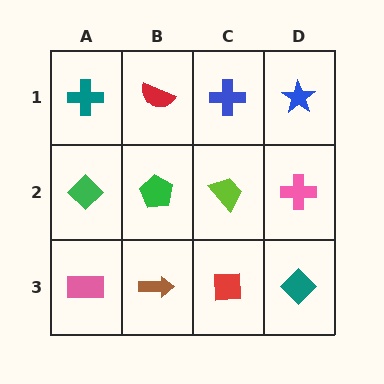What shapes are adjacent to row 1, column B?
A green pentagon (row 2, column B), a teal cross (row 1, column A), a blue cross (row 1, column C).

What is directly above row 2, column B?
A red semicircle.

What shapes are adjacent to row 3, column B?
A green pentagon (row 2, column B), a pink rectangle (row 3, column A), a red square (row 3, column C).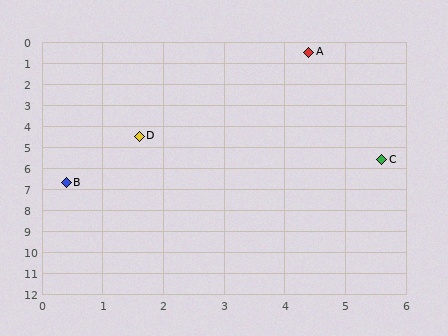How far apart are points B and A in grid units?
Points B and A are about 7.4 grid units apart.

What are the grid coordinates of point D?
Point D is at approximately (1.6, 4.5).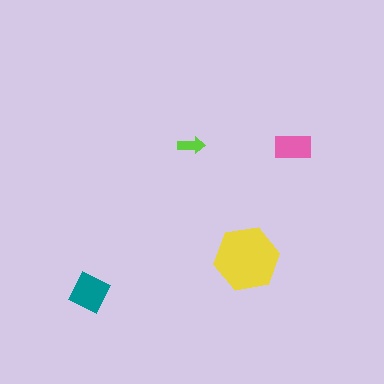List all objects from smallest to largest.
The lime arrow, the pink rectangle, the teal diamond, the yellow hexagon.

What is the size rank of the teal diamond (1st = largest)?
2nd.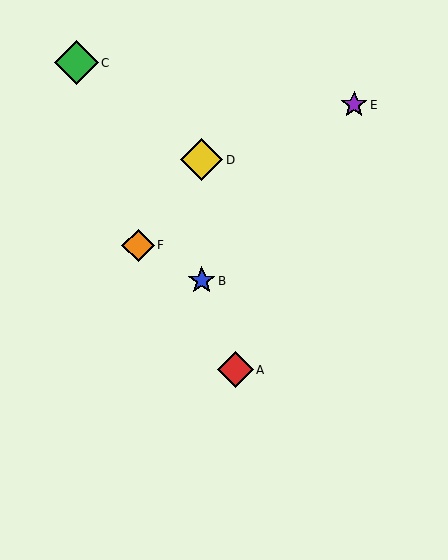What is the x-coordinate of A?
Object A is at x≈235.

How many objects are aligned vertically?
2 objects (B, D) are aligned vertically.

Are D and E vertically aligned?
No, D is at x≈202 and E is at x≈354.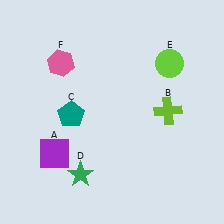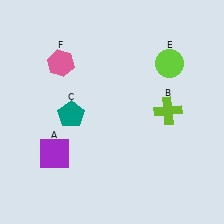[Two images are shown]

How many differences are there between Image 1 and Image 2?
There is 1 difference between the two images.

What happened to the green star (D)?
The green star (D) was removed in Image 2. It was in the bottom-left area of Image 1.